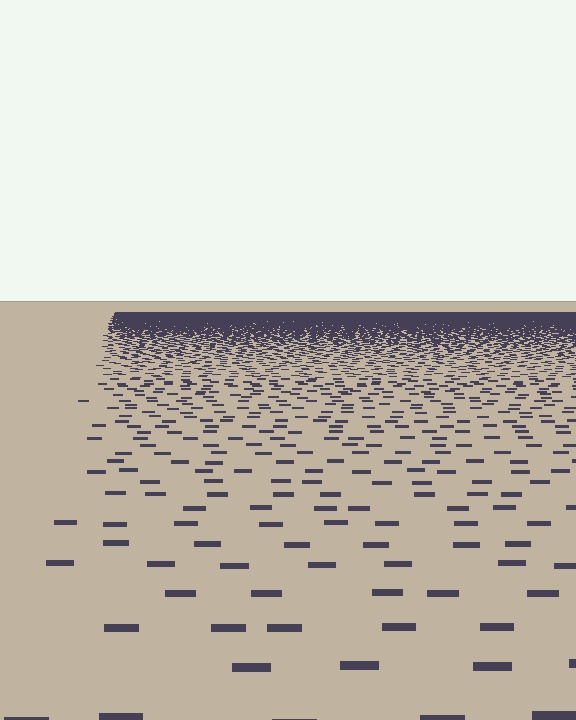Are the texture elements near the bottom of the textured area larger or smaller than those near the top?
Larger. Near the bottom, elements are closer to the viewer and appear at a bigger on-screen size.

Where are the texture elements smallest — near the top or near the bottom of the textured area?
Near the top.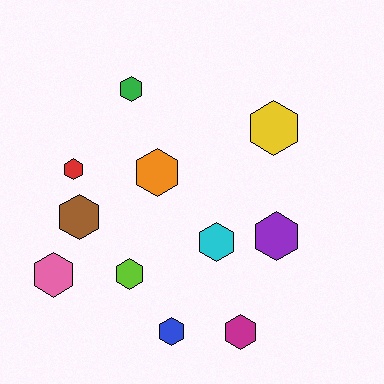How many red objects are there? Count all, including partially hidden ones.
There is 1 red object.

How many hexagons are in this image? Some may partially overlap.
There are 11 hexagons.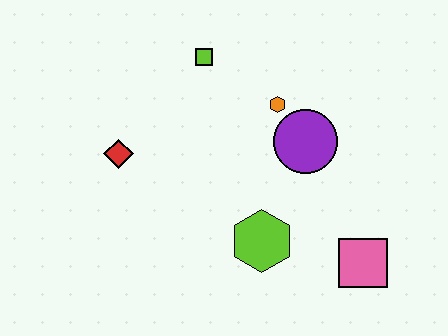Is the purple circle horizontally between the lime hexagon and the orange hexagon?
No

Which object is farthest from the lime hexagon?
The lime square is farthest from the lime hexagon.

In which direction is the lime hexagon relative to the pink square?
The lime hexagon is to the left of the pink square.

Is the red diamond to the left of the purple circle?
Yes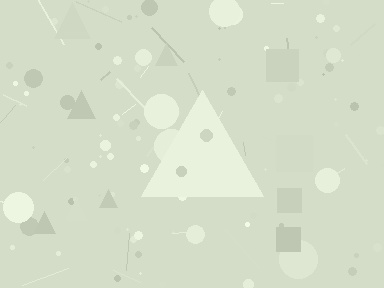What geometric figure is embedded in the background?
A triangle is embedded in the background.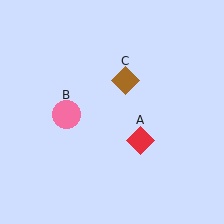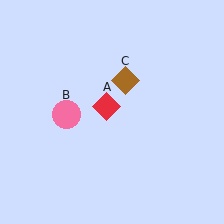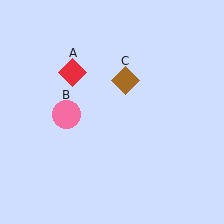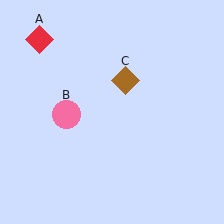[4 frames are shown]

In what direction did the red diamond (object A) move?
The red diamond (object A) moved up and to the left.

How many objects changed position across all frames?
1 object changed position: red diamond (object A).